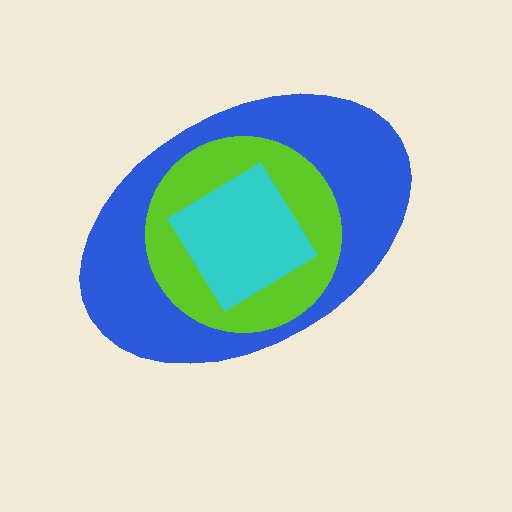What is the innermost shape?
The cyan diamond.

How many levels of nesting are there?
3.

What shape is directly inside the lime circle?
The cyan diamond.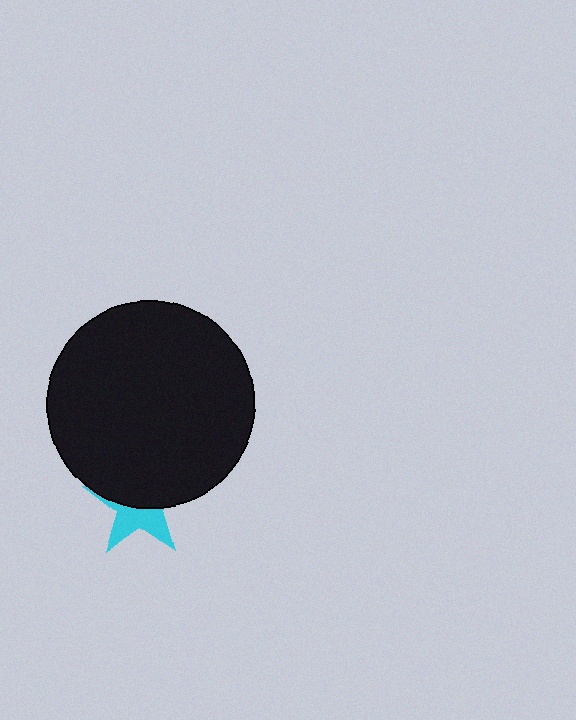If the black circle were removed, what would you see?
You would see the complete cyan star.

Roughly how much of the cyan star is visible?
A small part of it is visible (roughly 43%).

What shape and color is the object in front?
The object in front is a black circle.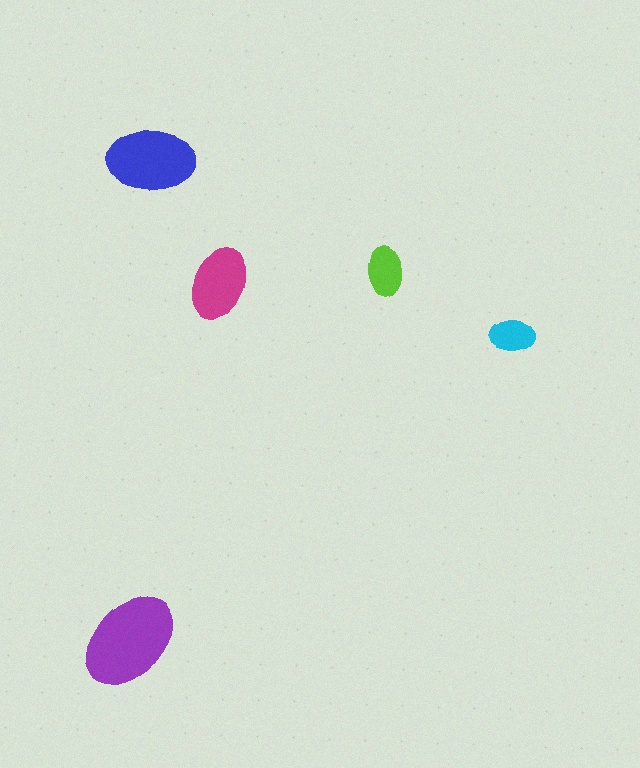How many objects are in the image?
There are 5 objects in the image.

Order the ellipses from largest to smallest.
the purple one, the blue one, the magenta one, the lime one, the cyan one.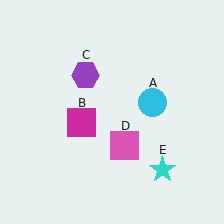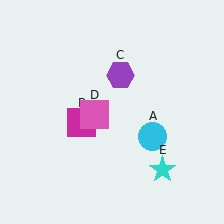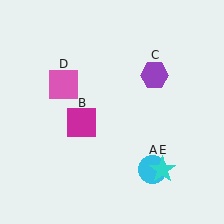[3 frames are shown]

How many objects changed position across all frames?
3 objects changed position: cyan circle (object A), purple hexagon (object C), pink square (object D).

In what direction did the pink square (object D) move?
The pink square (object D) moved up and to the left.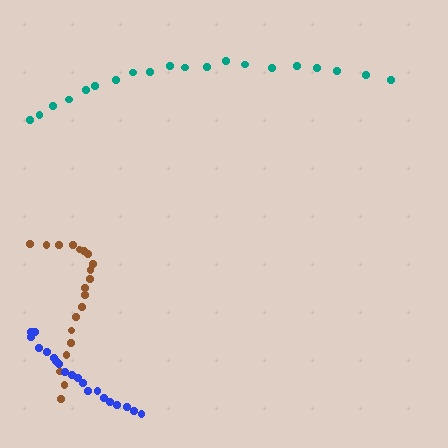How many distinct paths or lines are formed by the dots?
There are 3 distinct paths.